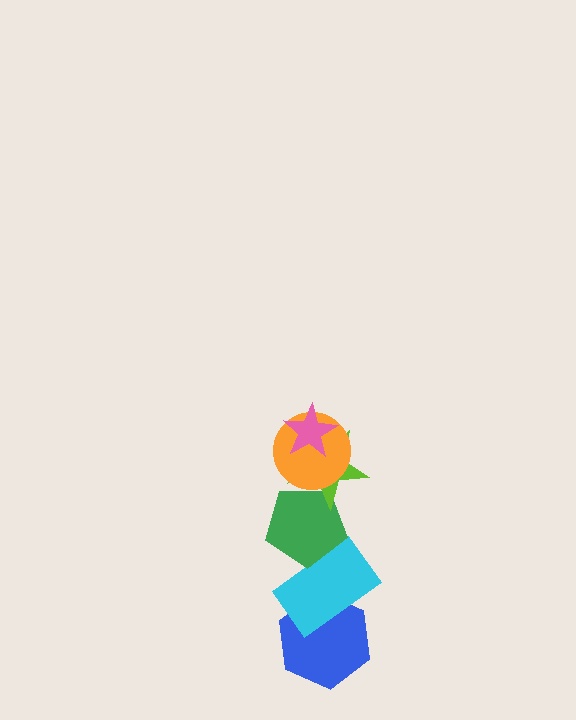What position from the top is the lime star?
The lime star is 3rd from the top.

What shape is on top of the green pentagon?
The lime star is on top of the green pentagon.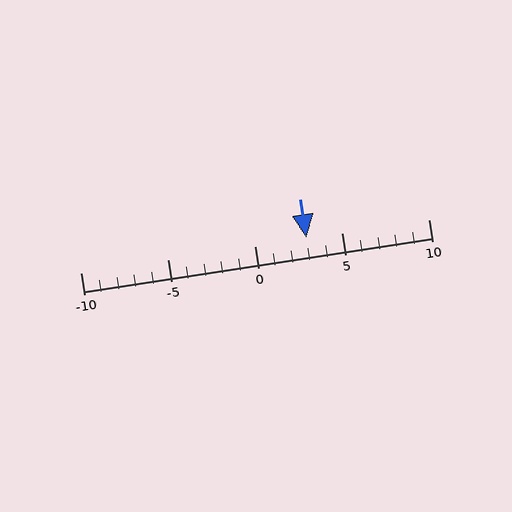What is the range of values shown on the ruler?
The ruler shows values from -10 to 10.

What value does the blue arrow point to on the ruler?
The blue arrow points to approximately 3.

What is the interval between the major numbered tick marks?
The major tick marks are spaced 5 units apart.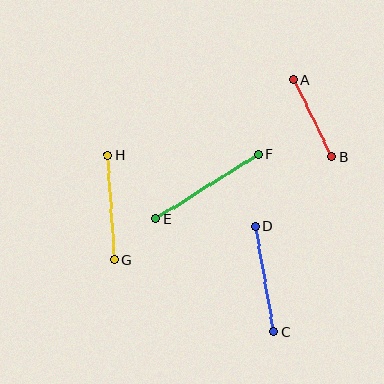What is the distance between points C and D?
The distance is approximately 107 pixels.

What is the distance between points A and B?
The distance is approximately 86 pixels.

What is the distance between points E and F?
The distance is approximately 121 pixels.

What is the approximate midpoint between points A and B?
The midpoint is at approximately (313, 118) pixels.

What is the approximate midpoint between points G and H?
The midpoint is at approximately (111, 207) pixels.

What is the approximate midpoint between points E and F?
The midpoint is at approximately (207, 187) pixels.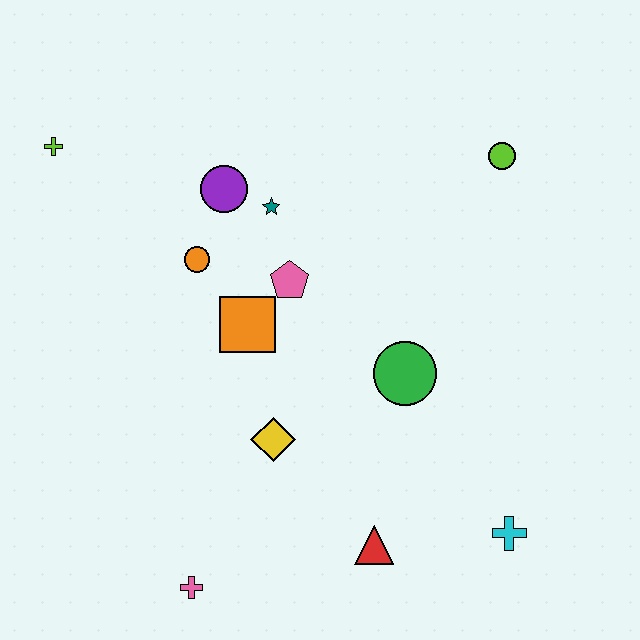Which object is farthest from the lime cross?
The cyan cross is farthest from the lime cross.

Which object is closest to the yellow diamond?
The orange square is closest to the yellow diamond.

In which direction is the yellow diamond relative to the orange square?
The yellow diamond is below the orange square.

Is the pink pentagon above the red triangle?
Yes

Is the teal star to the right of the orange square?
Yes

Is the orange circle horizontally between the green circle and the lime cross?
Yes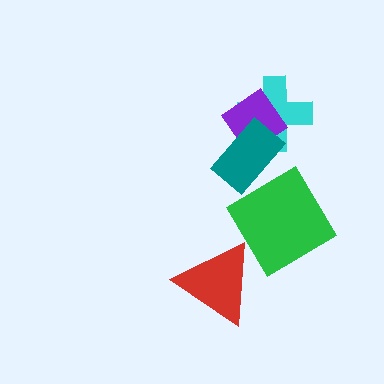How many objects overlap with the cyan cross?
2 objects overlap with the cyan cross.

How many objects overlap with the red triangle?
0 objects overlap with the red triangle.